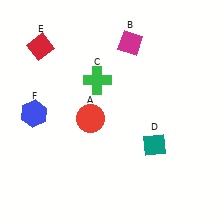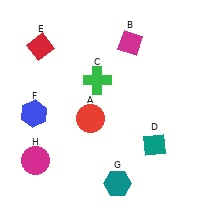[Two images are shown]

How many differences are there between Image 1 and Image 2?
There are 2 differences between the two images.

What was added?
A teal hexagon (G), a magenta circle (H) were added in Image 2.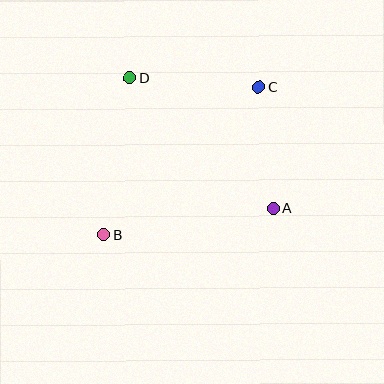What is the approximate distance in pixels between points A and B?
The distance between A and B is approximately 171 pixels.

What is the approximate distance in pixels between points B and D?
The distance between B and D is approximately 158 pixels.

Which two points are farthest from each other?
Points B and C are farthest from each other.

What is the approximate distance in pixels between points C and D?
The distance between C and D is approximately 129 pixels.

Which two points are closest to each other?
Points A and C are closest to each other.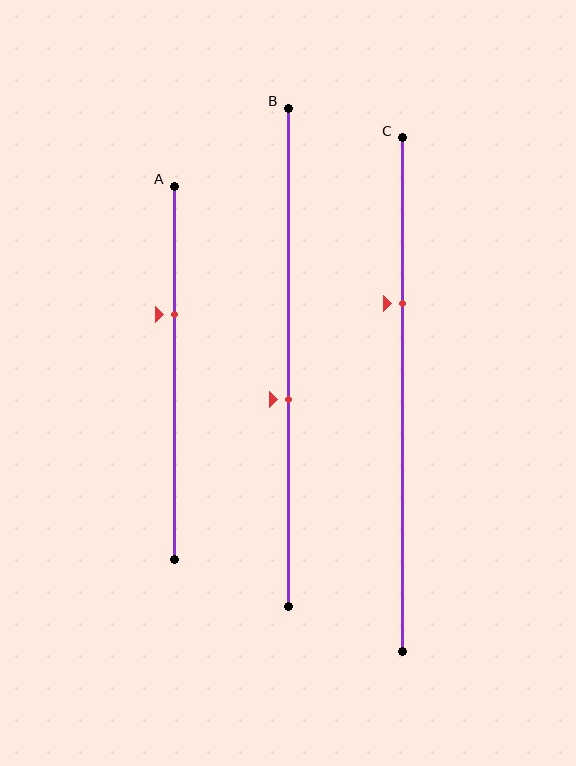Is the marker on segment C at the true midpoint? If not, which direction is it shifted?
No, the marker on segment C is shifted upward by about 18% of the segment length.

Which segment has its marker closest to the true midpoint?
Segment B has its marker closest to the true midpoint.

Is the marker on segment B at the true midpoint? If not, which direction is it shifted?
No, the marker on segment B is shifted downward by about 8% of the segment length.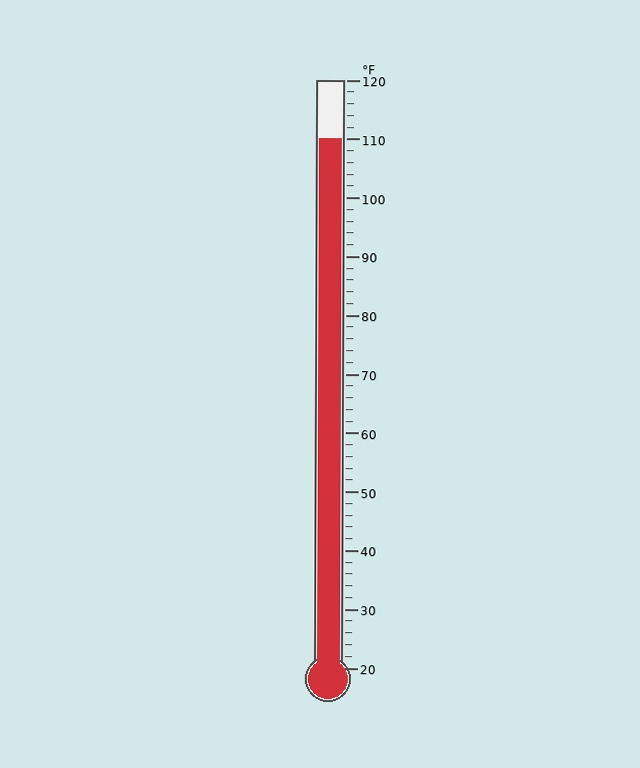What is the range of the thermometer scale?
The thermometer scale ranges from 20°F to 120°F.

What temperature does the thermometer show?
The thermometer shows approximately 110°F.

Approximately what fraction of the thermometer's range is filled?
The thermometer is filled to approximately 90% of its range.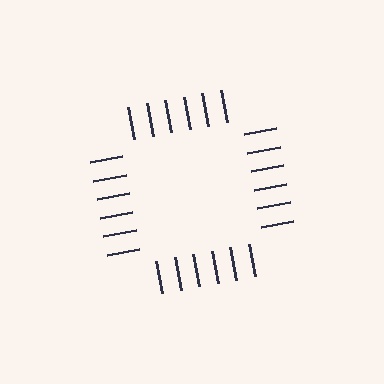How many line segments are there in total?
24 — 6 along each of the 4 edges.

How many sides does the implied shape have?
4 sides — the line-ends trace a square.